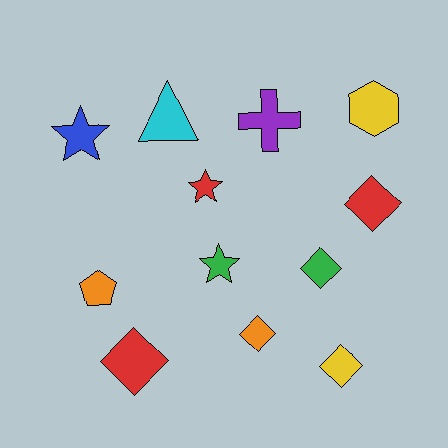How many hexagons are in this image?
There is 1 hexagon.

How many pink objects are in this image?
There are no pink objects.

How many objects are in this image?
There are 12 objects.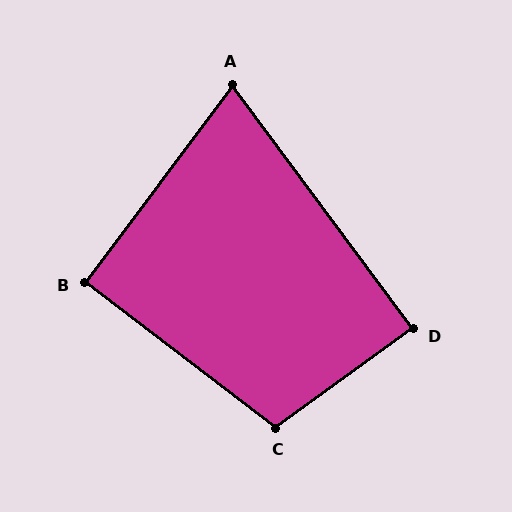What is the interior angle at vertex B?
Approximately 91 degrees (approximately right).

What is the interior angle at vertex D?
Approximately 89 degrees (approximately right).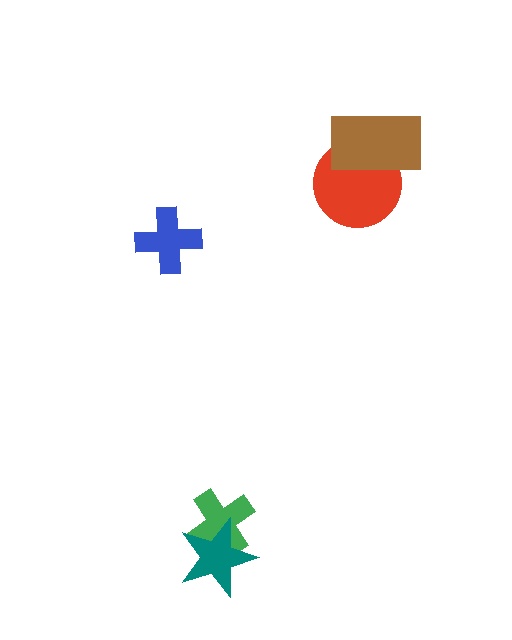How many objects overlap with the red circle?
1 object overlaps with the red circle.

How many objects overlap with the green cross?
1 object overlaps with the green cross.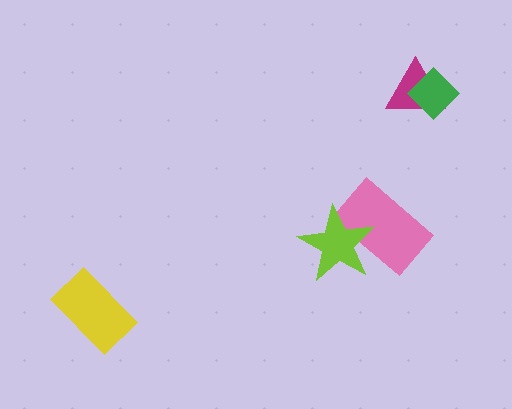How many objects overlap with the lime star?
1 object overlaps with the lime star.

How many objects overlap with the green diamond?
1 object overlaps with the green diamond.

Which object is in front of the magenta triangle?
The green diamond is in front of the magenta triangle.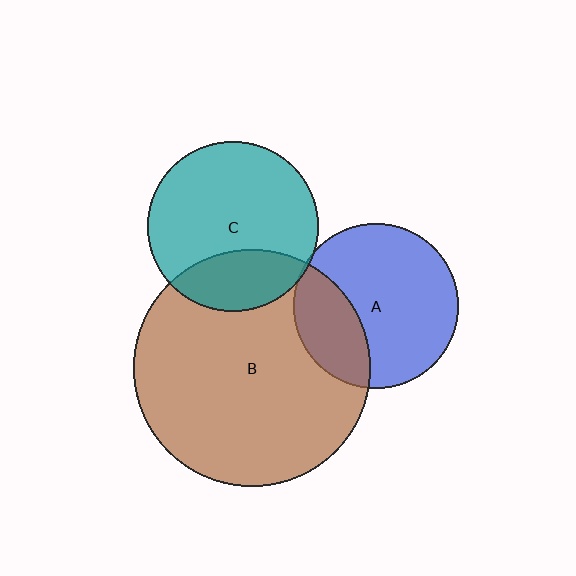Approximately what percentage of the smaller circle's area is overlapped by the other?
Approximately 5%.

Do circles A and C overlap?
Yes.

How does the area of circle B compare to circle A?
Approximately 2.1 times.